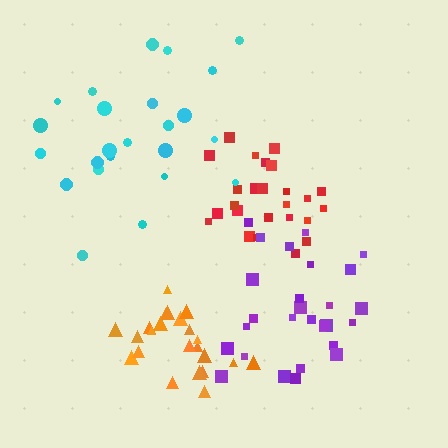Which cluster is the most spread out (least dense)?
Cyan.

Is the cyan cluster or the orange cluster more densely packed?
Orange.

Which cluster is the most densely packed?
Orange.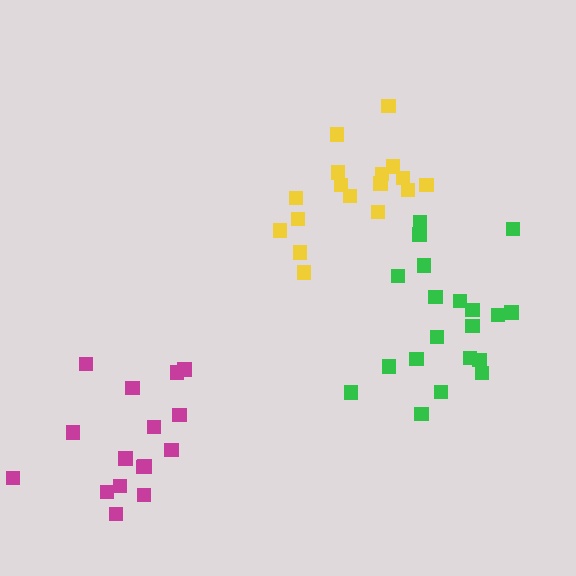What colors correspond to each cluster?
The clusters are colored: magenta, yellow, green.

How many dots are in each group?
Group 1: 16 dots, Group 2: 17 dots, Group 3: 20 dots (53 total).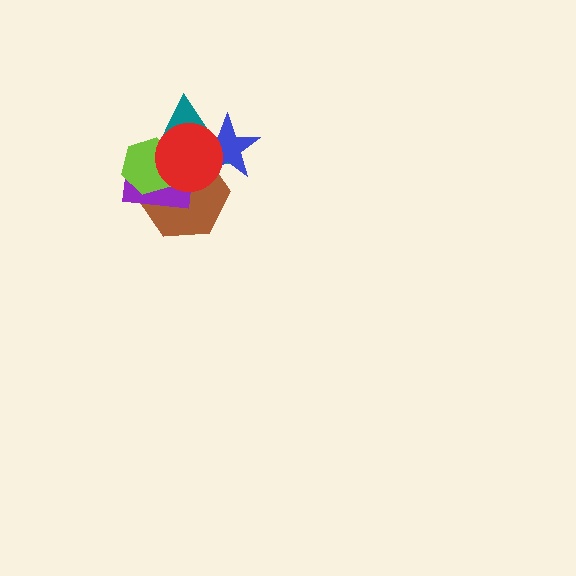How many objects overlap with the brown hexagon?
5 objects overlap with the brown hexagon.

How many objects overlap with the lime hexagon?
4 objects overlap with the lime hexagon.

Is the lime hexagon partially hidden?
Yes, it is partially covered by another shape.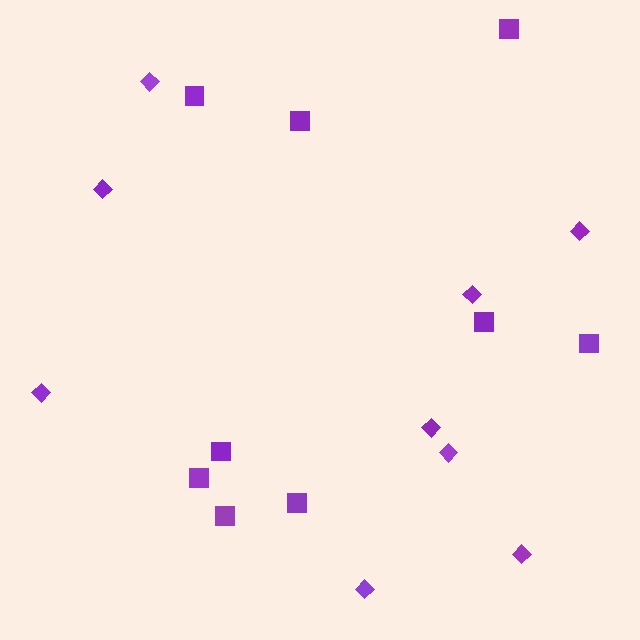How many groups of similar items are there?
There are 2 groups: one group of diamonds (9) and one group of squares (9).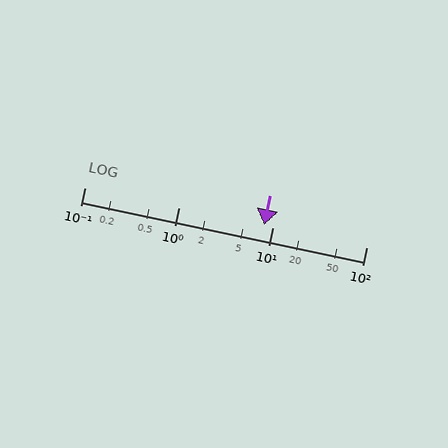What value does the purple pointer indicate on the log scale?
The pointer indicates approximately 8.2.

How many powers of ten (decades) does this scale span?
The scale spans 3 decades, from 0.1 to 100.